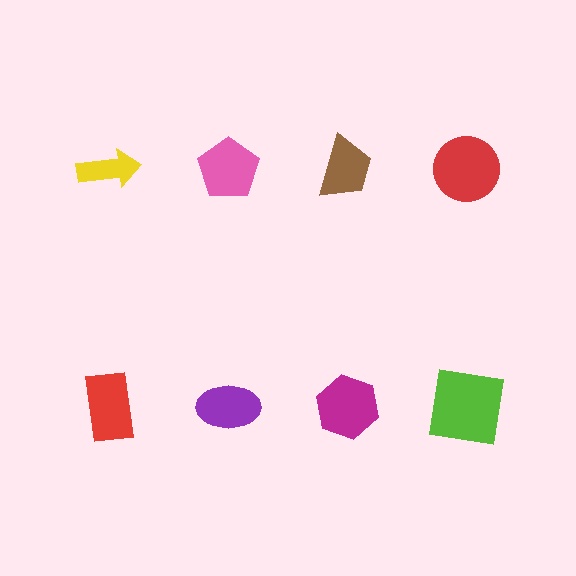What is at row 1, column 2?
A pink pentagon.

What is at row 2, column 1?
A red rectangle.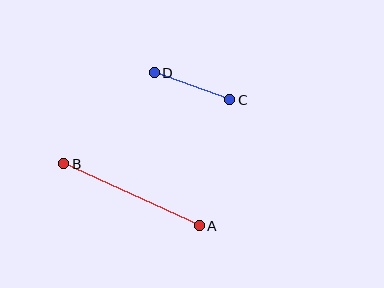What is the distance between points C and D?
The distance is approximately 80 pixels.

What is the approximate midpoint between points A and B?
The midpoint is at approximately (132, 195) pixels.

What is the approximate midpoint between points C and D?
The midpoint is at approximately (192, 86) pixels.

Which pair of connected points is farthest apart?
Points A and B are farthest apart.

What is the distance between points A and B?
The distance is approximately 149 pixels.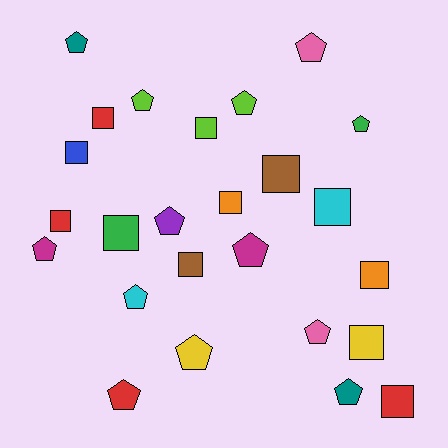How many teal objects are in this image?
There are 2 teal objects.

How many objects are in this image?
There are 25 objects.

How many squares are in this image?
There are 12 squares.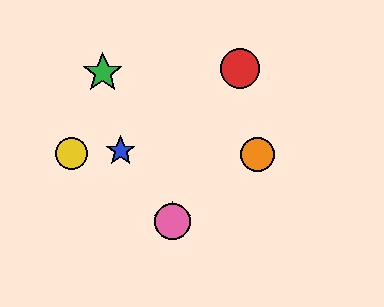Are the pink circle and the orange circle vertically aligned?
No, the pink circle is at x≈172 and the orange circle is at x≈257.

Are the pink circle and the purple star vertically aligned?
Yes, both are at x≈172.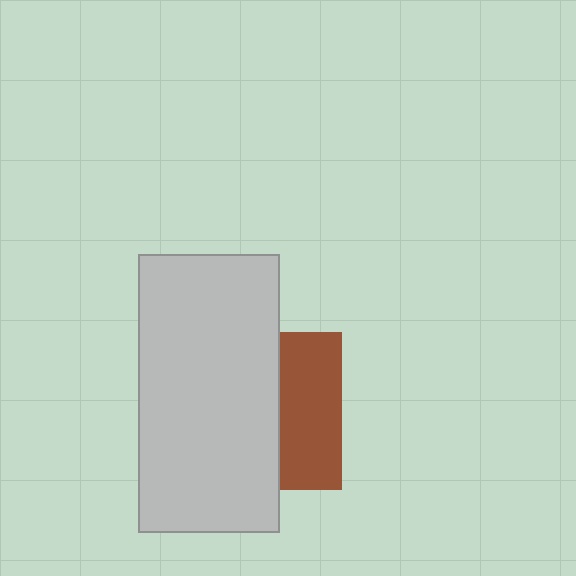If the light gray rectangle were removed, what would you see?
You would see the complete brown square.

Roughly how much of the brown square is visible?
A small part of it is visible (roughly 40%).